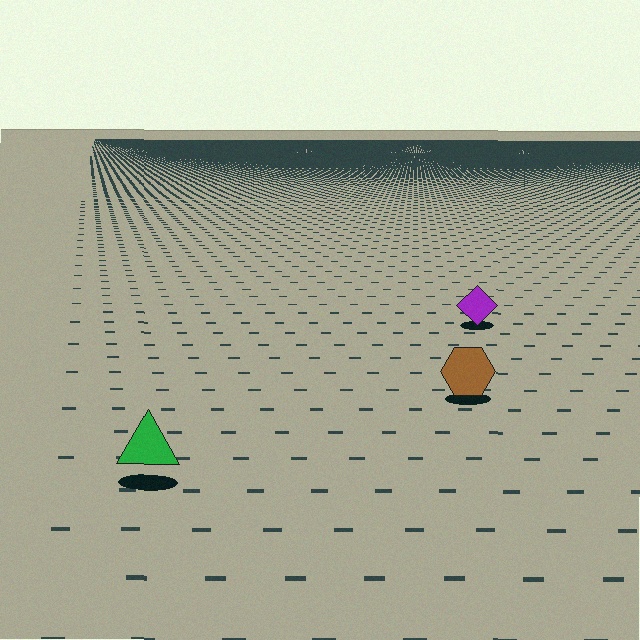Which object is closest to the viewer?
The green triangle is closest. The texture marks near it are larger and more spread out.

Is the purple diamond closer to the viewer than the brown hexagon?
No. The brown hexagon is closer — you can tell from the texture gradient: the ground texture is coarser near it.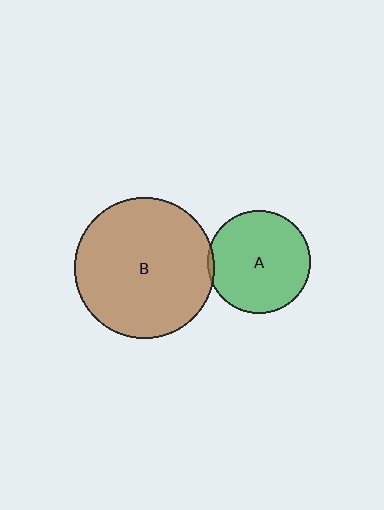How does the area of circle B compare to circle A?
Approximately 1.8 times.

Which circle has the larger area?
Circle B (brown).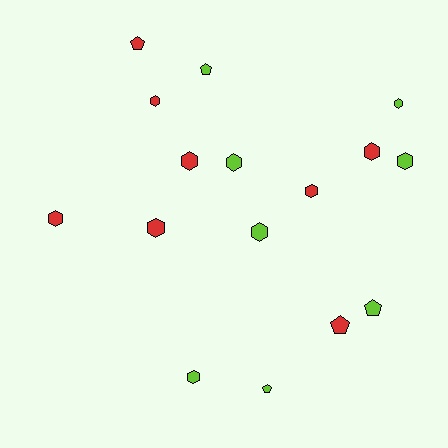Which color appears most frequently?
Lime, with 8 objects.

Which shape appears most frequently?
Hexagon, with 11 objects.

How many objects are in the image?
There are 16 objects.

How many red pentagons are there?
There are 2 red pentagons.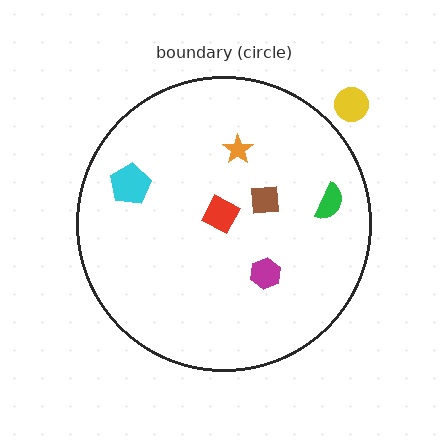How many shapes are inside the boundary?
6 inside, 1 outside.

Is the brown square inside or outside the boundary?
Inside.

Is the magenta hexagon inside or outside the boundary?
Inside.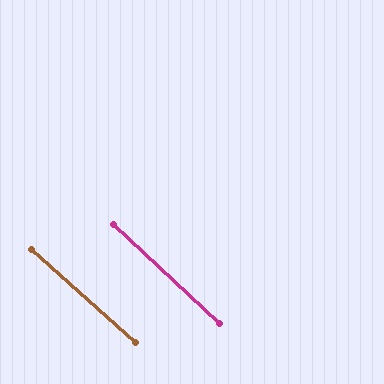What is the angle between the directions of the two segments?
Approximately 1 degree.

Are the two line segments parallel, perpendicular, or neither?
Parallel — their directions differ by only 1.2°.